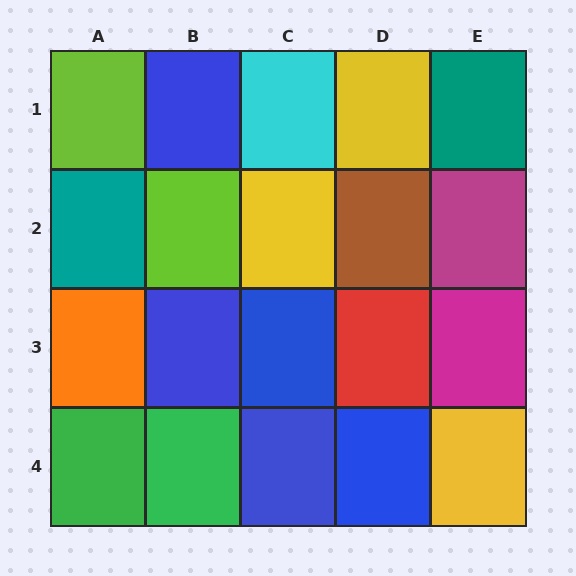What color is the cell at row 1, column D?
Yellow.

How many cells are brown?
1 cell is brown.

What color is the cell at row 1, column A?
Lime.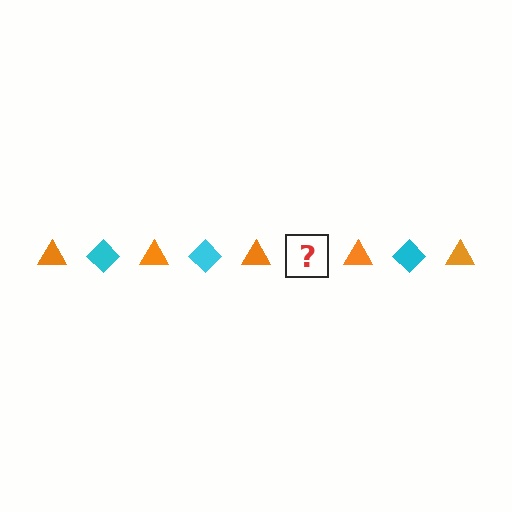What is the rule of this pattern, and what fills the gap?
The rule is that the pattern alternates between orange triangle and cyan diamond. The gap should be filled with a cyan diamond.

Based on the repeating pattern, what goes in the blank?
The blank should be a cyan diamond.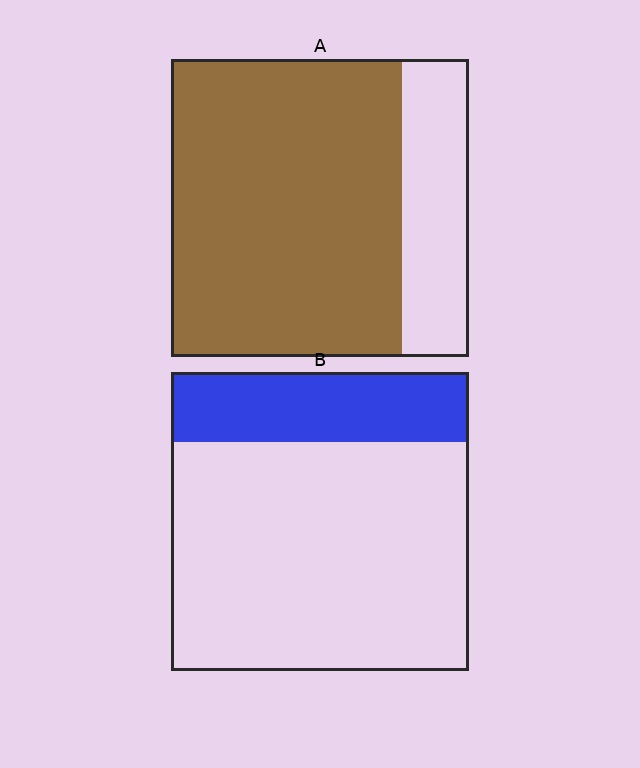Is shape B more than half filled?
No.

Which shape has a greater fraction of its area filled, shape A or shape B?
Shape A.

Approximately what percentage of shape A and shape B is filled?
A is approximately 80% and B is approximately 25%.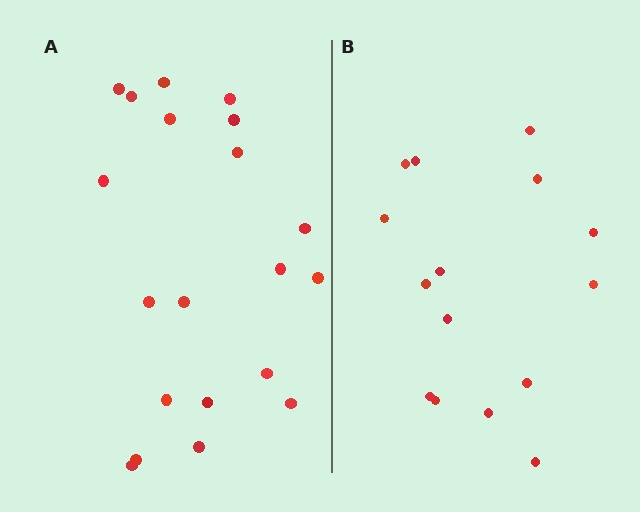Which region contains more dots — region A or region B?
Region A (the left region) has more dots.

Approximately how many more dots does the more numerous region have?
Region A has about 5 more dots than region B.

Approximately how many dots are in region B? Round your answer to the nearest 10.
About 20 dots. (The exact count is 15, which rounds to 20.)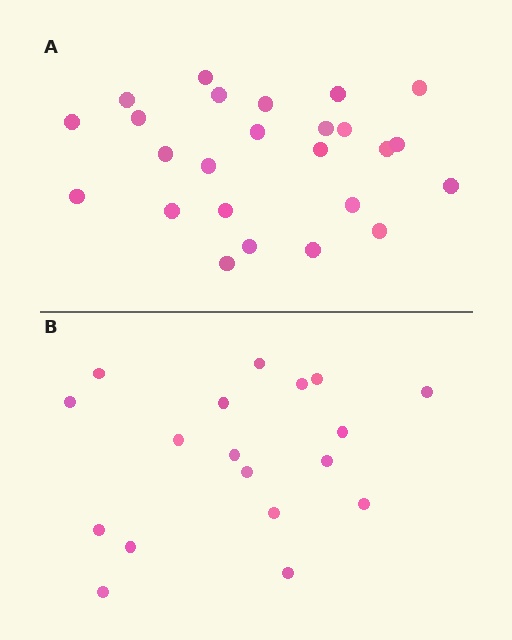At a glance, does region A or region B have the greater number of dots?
Region A (the top region) has more dots.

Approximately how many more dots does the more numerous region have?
Region A has roughly 8 or so more dots than region B.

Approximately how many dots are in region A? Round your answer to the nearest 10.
About 20 dots. (The exact count is 25, which rounds to 20.)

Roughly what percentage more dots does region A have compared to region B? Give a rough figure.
About 40% more.